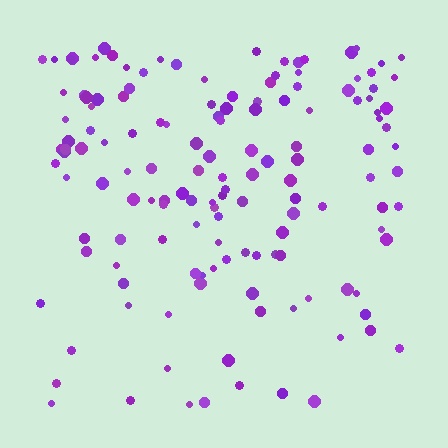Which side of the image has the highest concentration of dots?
The top.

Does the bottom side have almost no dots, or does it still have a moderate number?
Still a moderate number, just noticeably fewer than the top.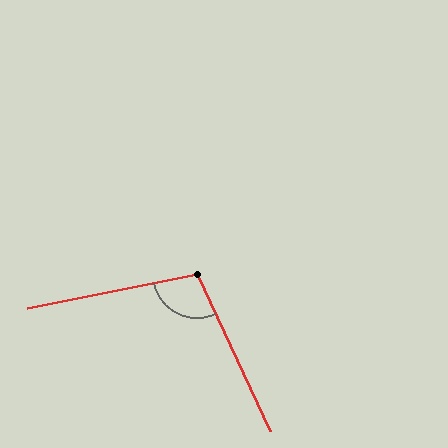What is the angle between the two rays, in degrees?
Approximately 103 degrees.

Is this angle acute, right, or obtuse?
It is obtuse.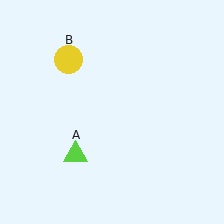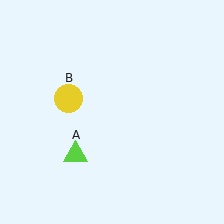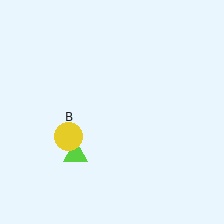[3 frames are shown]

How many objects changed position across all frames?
1 object changed position: yellow circle (object B).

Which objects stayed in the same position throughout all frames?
Lime triangle (object A) remained stationary.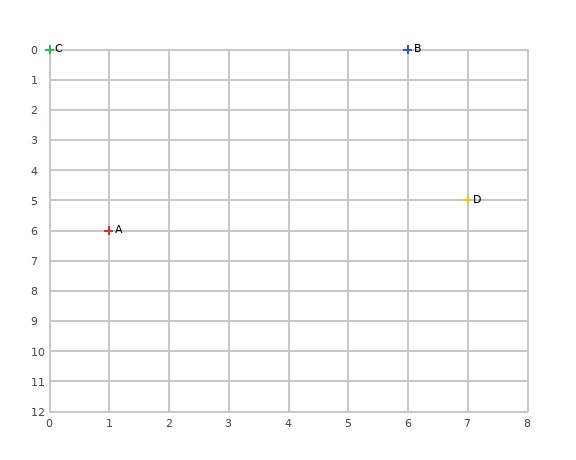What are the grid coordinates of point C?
Point C is at grid coordinates (0, 0).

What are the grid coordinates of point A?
Point A is at grid coordinates (1, 6).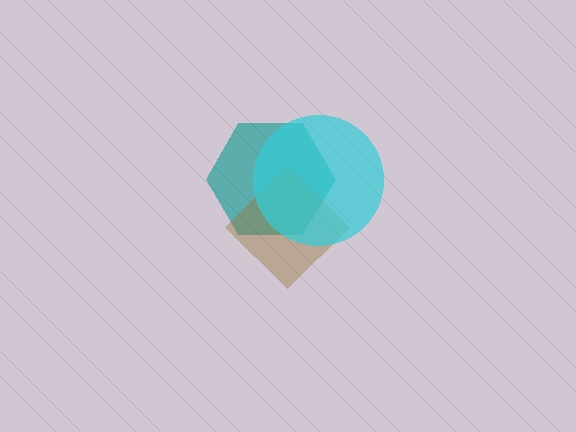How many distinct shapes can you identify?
There are 3 distinct shapes: a teal hexagon, a brown diamond, a cyan circle.